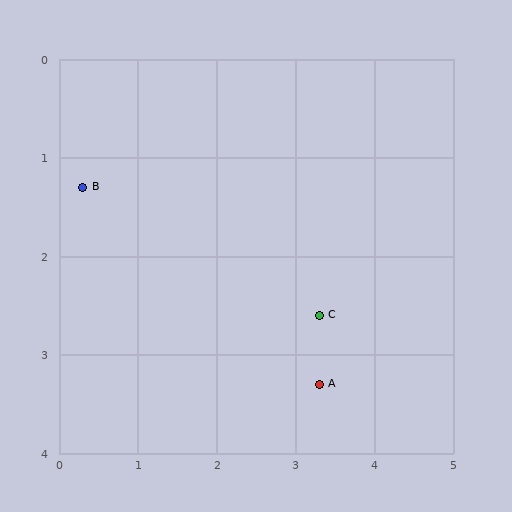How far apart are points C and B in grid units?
Points C and B are about 3.3 grid units apart.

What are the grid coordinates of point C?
Point C is at approximately (3.3, 2.6).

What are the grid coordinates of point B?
Point B is at approximately (0.3, 1.3).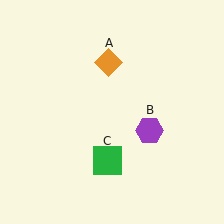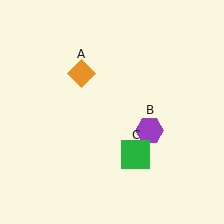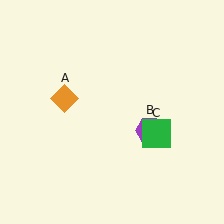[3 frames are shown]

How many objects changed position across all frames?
2 objects changed position: orange diamond (object A), green square (object C).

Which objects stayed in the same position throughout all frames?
Purple hexagon (object B) remained stationary.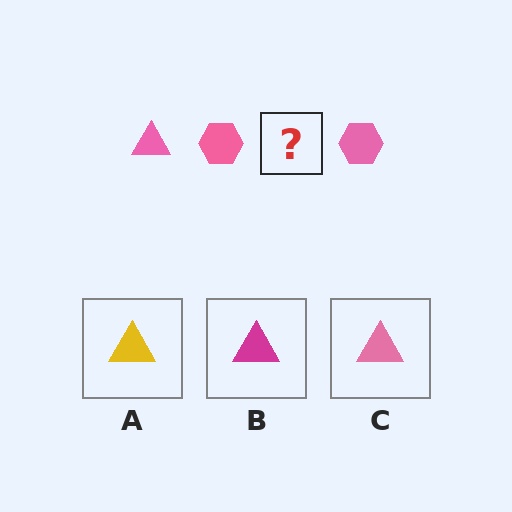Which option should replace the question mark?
Option C.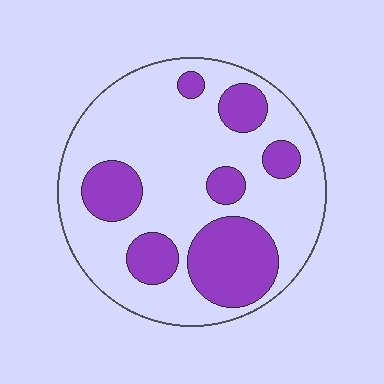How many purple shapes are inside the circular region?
7.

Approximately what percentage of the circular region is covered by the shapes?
Approximately 30%.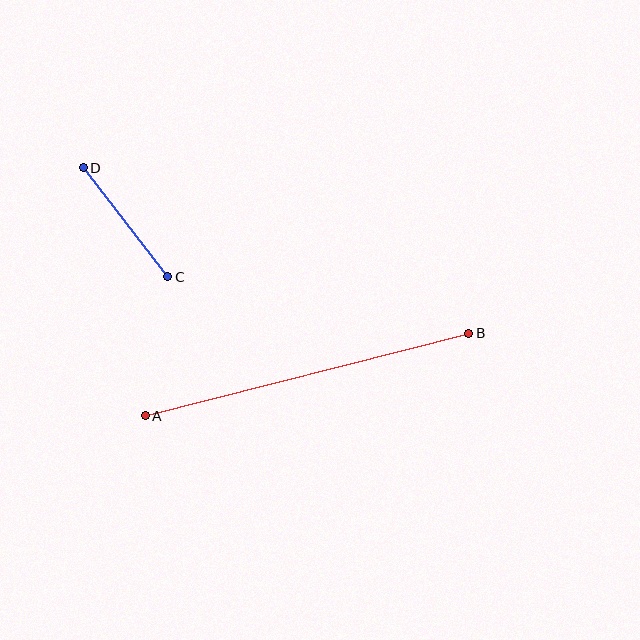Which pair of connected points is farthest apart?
Points A and B are farthest apart.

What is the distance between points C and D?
The distance is approximately 138 pixels.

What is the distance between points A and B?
The distance is approximately 334 pixels.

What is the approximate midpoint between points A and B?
The midpoint is at approximately (307, 374) pixels.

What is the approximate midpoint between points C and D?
The midpoint is at approximately (126, 222) pixels.